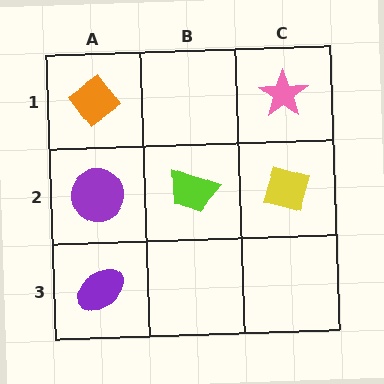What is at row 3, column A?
A purple ellipse.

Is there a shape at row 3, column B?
No, that cell is empty.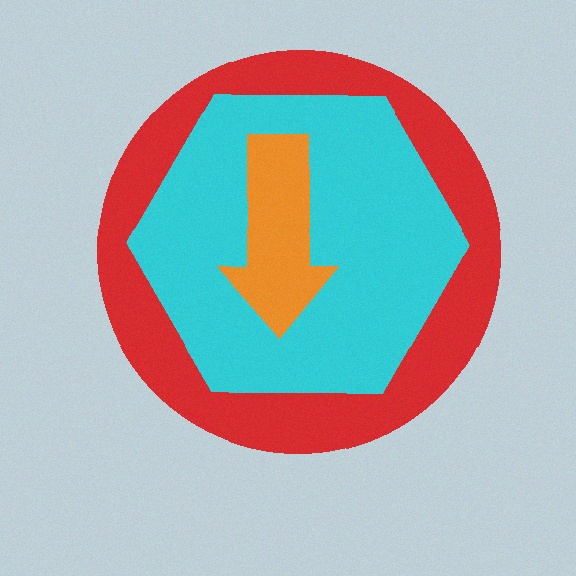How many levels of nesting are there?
3.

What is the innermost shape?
The orange arrow.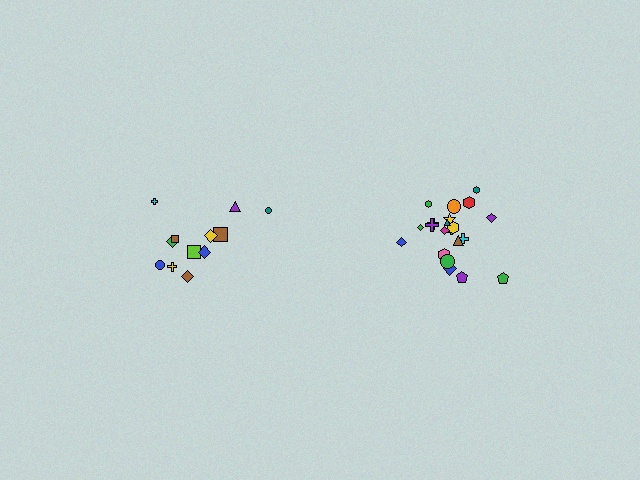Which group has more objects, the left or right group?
The right group.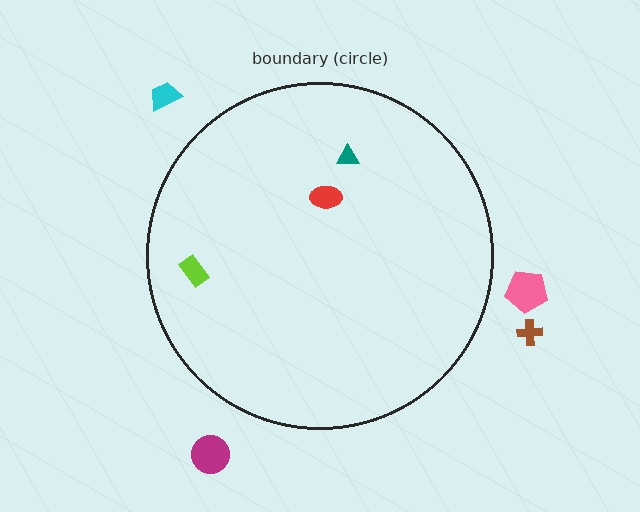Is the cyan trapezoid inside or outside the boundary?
Outside.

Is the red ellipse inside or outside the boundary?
Inside.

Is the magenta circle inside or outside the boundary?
Outside.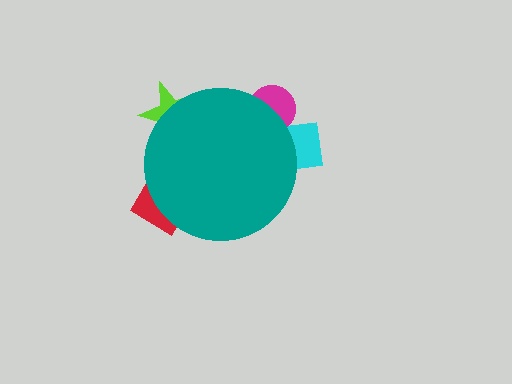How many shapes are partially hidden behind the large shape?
4 shapes are partially hidden.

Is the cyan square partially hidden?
Yes, the cyan square is partially hidden behind the teal circle.